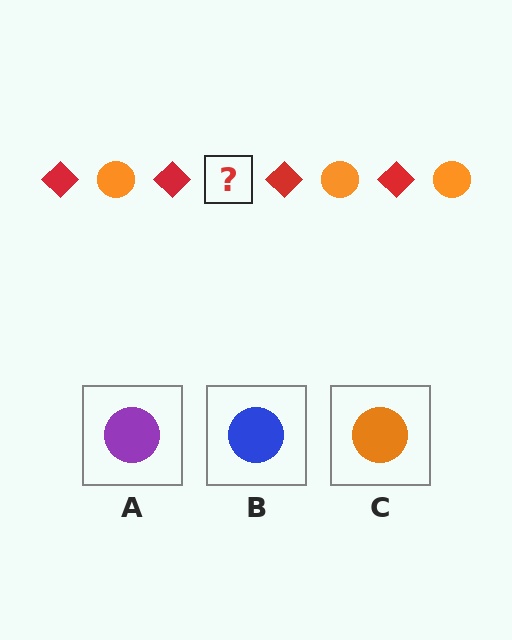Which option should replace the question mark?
Option C.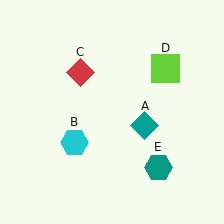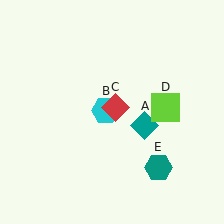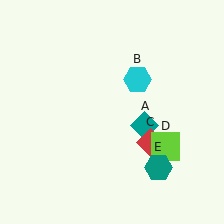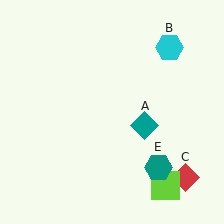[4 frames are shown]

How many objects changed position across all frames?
3 objects changed position: cyan hexagon (object B), red diamond (object C), lime square (object D).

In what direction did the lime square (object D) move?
The lime square (object D) moved down.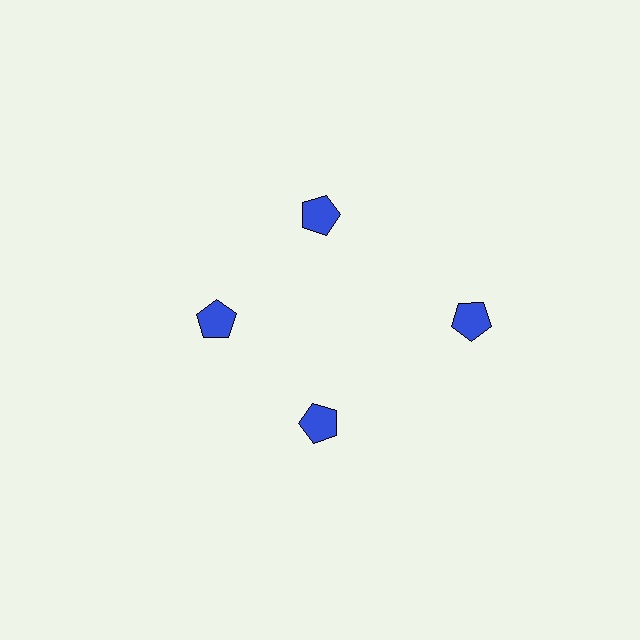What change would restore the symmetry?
The symmetry would be restored by moving it inward, back onto the ring so that all 4 pentagons sit at equal angles and equal distance from the center.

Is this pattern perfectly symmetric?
No. The 4 blue pentagons are arranged in a ring, but one element near the 3 o'clock position is pushed outward from the center, breaking the 4-fold rotational symmetry.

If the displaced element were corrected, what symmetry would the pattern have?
It would have 4-fold rotational symmetry — the pattern would map onto itself every 90 degrees.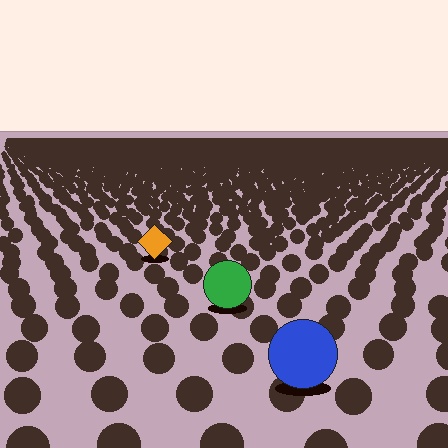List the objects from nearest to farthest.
From nearest to farthest: the blue circle, the green circle, the orange diamond.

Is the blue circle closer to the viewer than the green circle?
Yes. The blue circle is closer — you can tell from the texture gradient: the ground texture is coarser near it.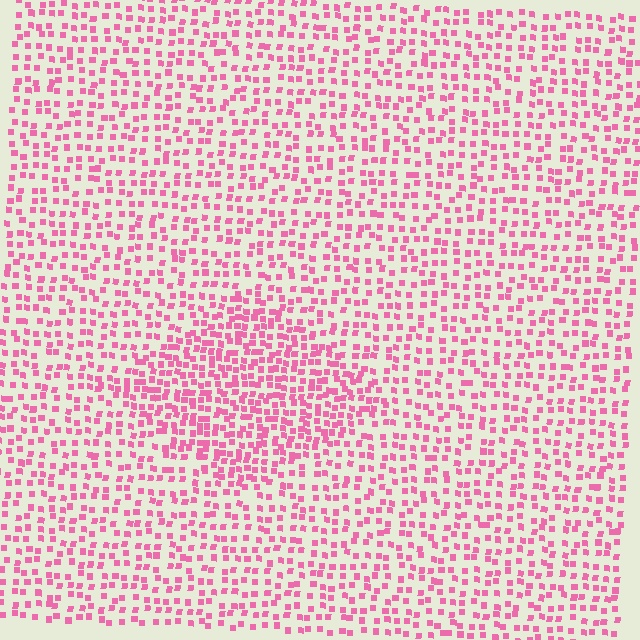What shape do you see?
I see a diamond.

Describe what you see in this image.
The image contains small pink elements arranged at two different densities. A diamond-shaped region is visible where the elements are more densely packed than the surrounding area.